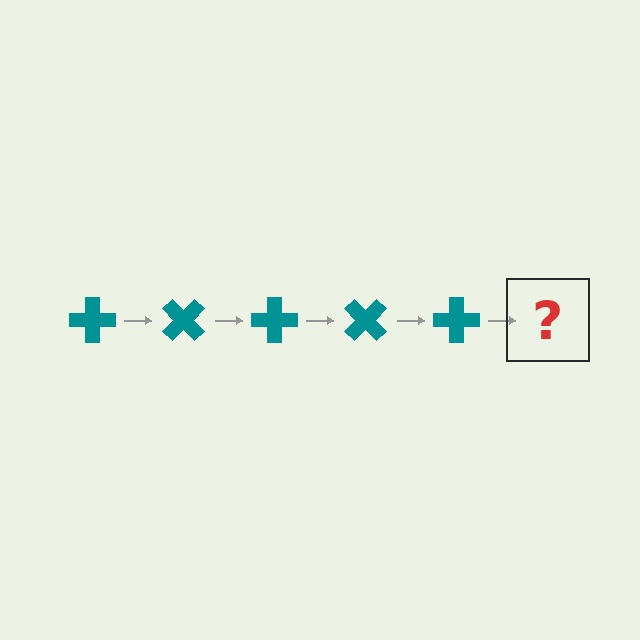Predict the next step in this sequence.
The next step is a teal cross rotated 225 degrees.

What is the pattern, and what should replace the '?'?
The pattern is that the cross rotates 45 degrees each step. The '?' should be a teal cross rotated 225 degrees.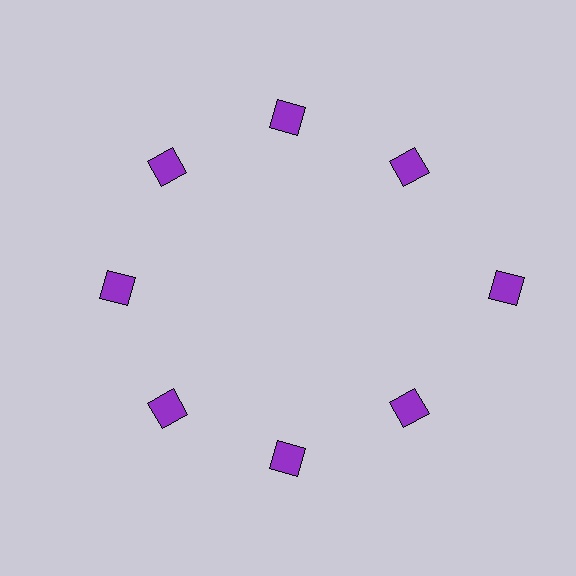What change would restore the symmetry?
The symmetry would be restored by moving it inward, back onto the ring so that all 8 squares sit at equal angles and equal distance from the center.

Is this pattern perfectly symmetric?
No. The 8 purple squares are arranged in a ring, but one element near the 3 o'clock position is pushed outward from the center, breaking the 8-fold rotational symmetry.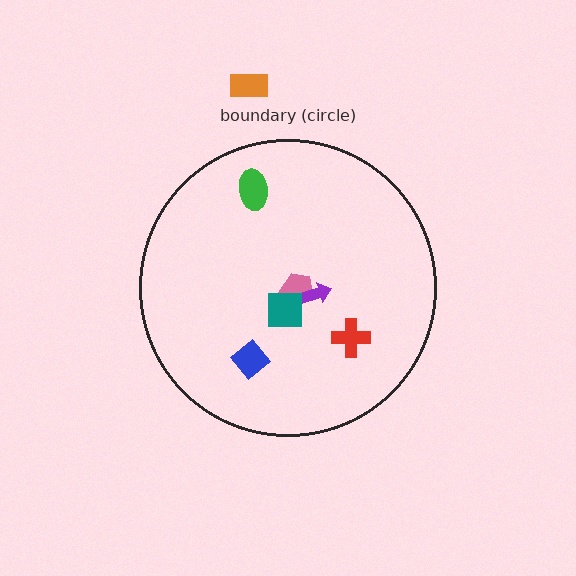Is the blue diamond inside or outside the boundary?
Inside.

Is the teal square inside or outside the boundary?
Inside.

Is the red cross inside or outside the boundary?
Inside.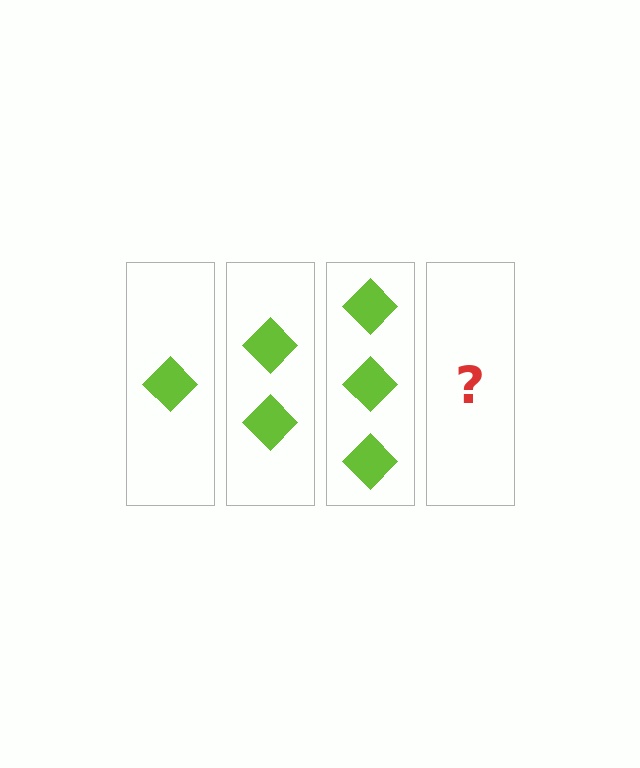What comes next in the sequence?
The next element should be 4 diamonds.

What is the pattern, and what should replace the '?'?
The pattern is that each step adds one more diamond. The '?' should be 4 diamonds.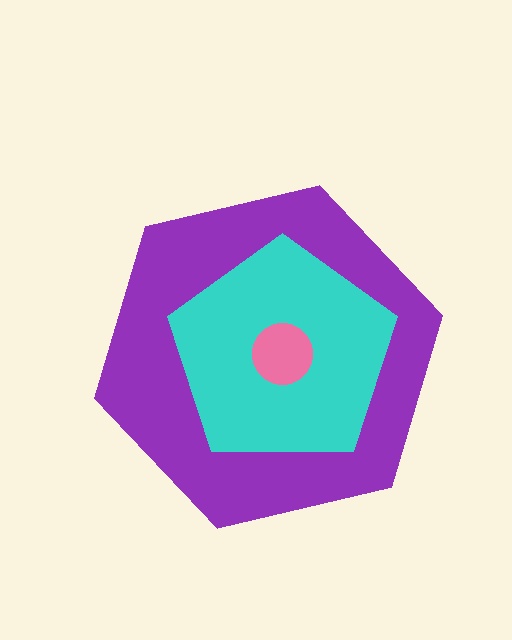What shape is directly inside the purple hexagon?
The cyan pentagon.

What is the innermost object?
The pink circle.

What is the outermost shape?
The purple hexagon.